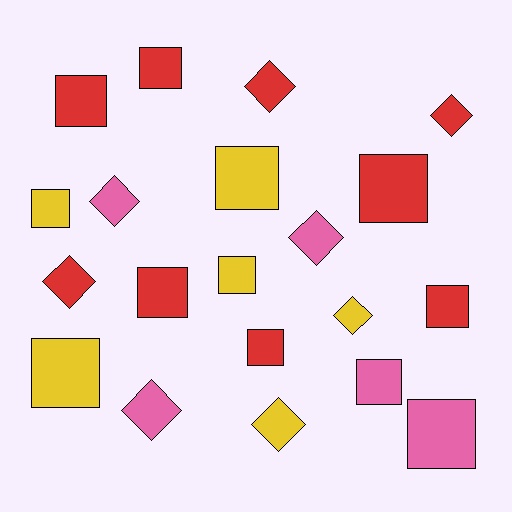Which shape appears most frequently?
Square, with 12 objects.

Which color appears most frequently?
Red, with 9 objects.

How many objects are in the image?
There are 20 objects.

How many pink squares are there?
There are 2 pink squares.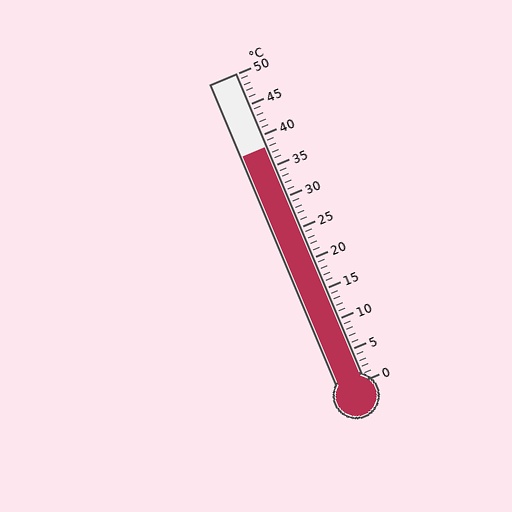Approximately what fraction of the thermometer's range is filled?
The thermometer is filled to approximately 75% of its range.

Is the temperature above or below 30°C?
The temperature is above 30°C.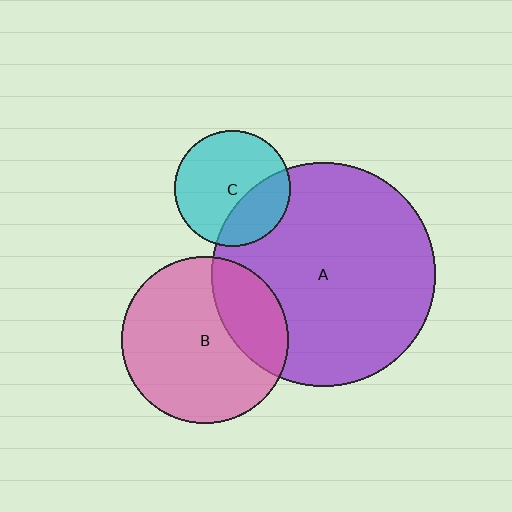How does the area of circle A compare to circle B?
Approximately 1.8 times.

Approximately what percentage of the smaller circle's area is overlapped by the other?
Approximately 25%.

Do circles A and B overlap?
Yes.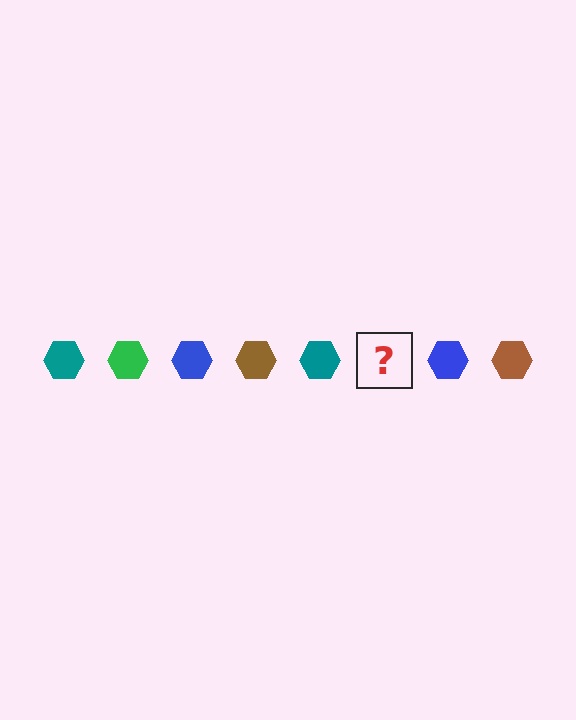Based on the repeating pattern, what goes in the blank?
The blank should be a green hexagon.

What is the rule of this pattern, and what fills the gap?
The rule is that the pattern cycles through teal, green, blue, brown hexagons. The gap should be filled with a green hexagon.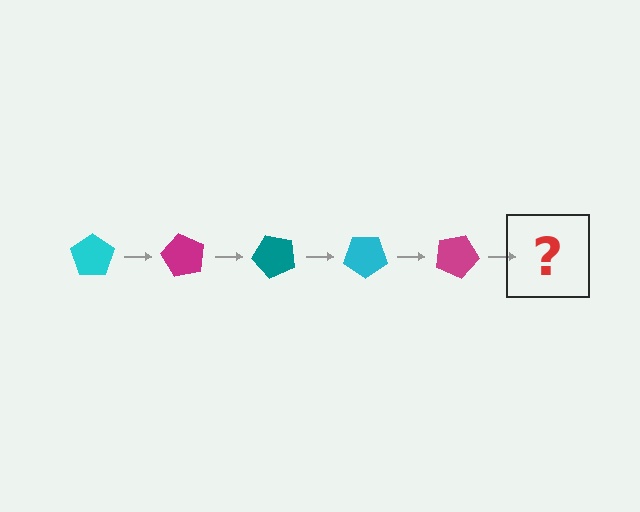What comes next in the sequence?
The next element should be a teal pentagon, rotated 300 degrees from the start.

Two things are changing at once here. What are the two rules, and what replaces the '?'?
The two rules are that it rotates 60 degrees each step and the color cycles through cyan, magenta, and teal. The '?' should be a teal pentagon, rotated 300 degrees from the start.